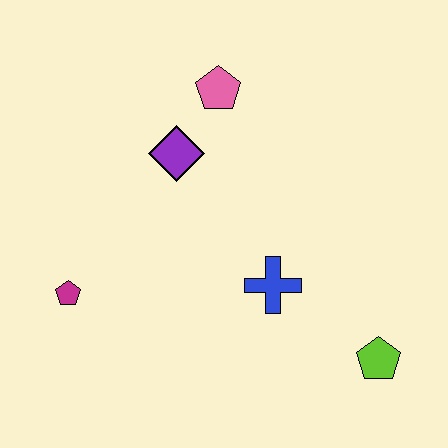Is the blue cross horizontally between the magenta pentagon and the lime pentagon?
Yes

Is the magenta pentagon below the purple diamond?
Yes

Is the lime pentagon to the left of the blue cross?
No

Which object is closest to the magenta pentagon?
The purple diamond is closest to the magenta pentagon.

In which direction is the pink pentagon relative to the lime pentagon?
The pink pentagon is above the lime pentagon.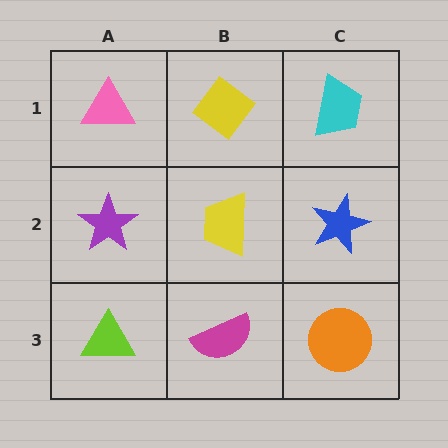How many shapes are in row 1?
3 shapes.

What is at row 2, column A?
A purple star.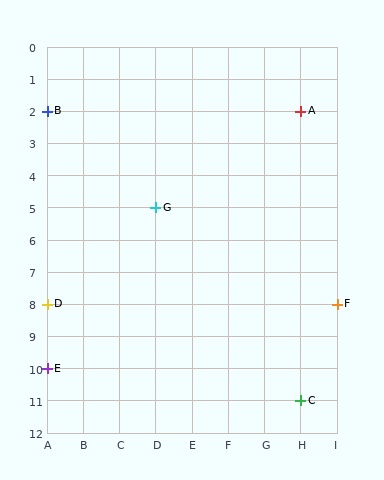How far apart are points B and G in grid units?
Points B and G are 3 columns and 3 rows apart (about 4.2 grid units diagonally).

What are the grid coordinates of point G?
Point G is at grid coordinates (D, 5).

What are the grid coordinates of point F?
Point F is at grid coordinates (I, 8).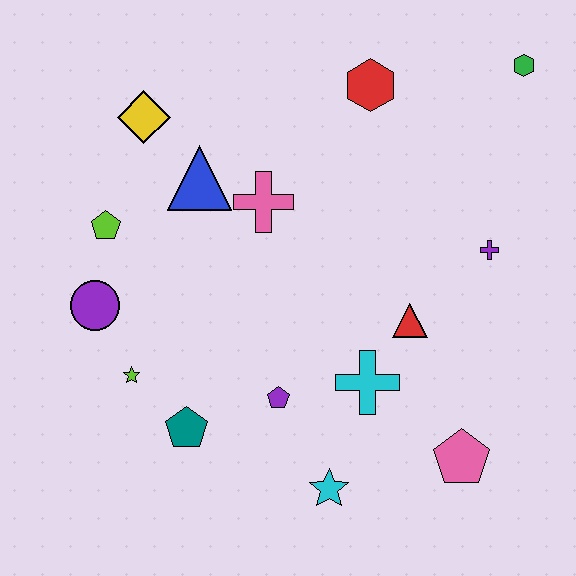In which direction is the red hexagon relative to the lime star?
The red hexagon is above the lime star.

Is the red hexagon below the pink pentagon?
No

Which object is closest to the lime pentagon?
The purple circle is closest to the lime pentagon.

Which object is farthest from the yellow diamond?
The pink pentagon is farthest from the yellow diamond.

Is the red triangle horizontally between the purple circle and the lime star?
No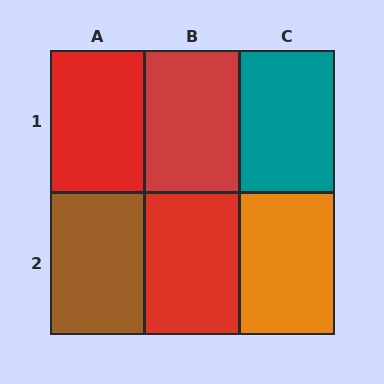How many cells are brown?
1 cell is brown.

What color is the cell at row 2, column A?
Brown.